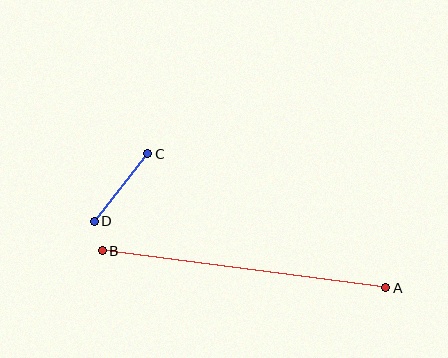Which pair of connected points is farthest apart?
Points A and B are farthest apart.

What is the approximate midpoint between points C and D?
The midpoint is at approximately (121, 188) pixels.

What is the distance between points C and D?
The distance is approximately 86 pixels.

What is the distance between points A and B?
The distance is approximately 286 pixels.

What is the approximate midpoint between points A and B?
The midpoint is at approximately (244, 269) pixels.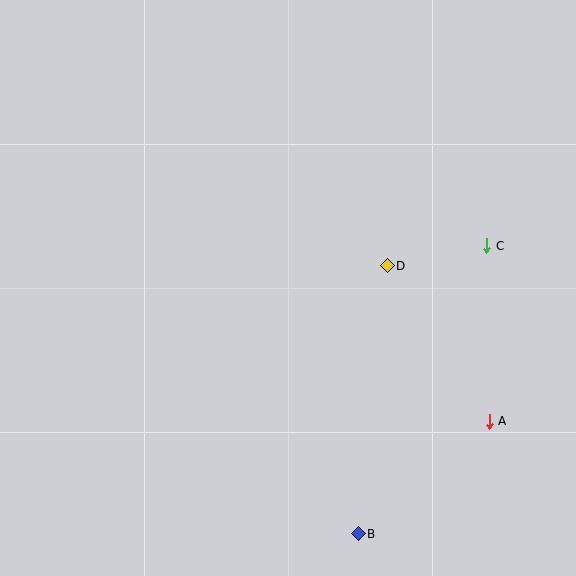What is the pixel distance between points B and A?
The distance between B and A is 172 pixels.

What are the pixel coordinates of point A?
Point A is at (489, 421).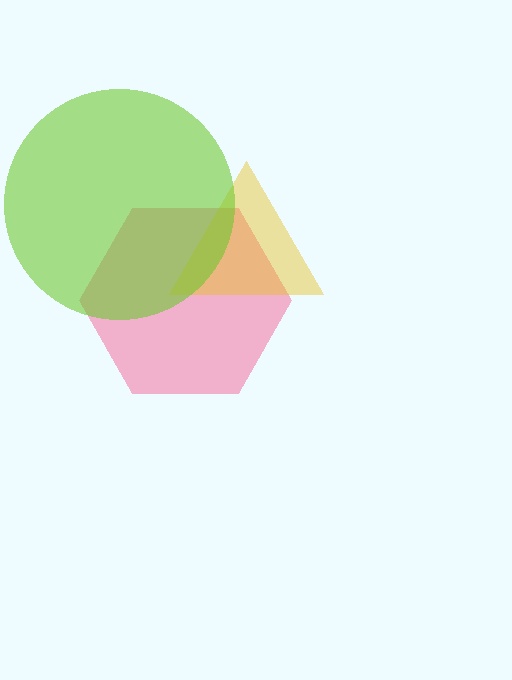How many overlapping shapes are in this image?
There are 3 overlapping shapes in the image.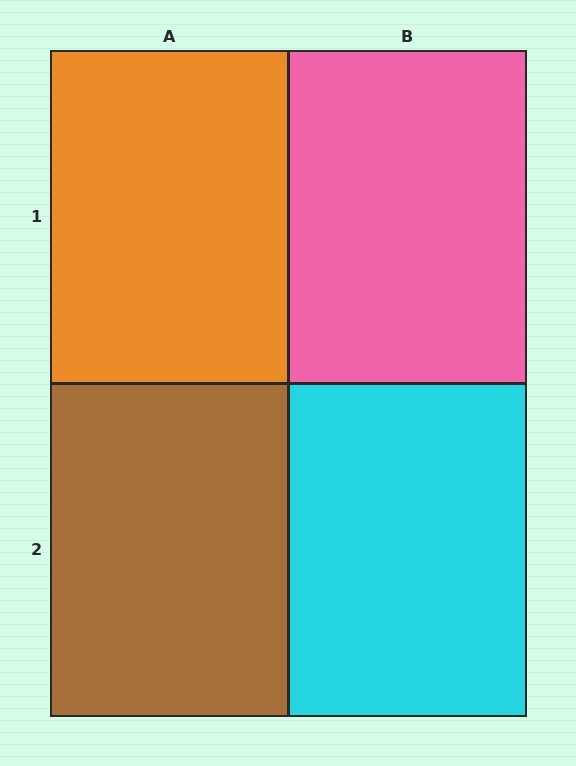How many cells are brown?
1 cell is brown.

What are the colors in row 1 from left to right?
Orange, pink.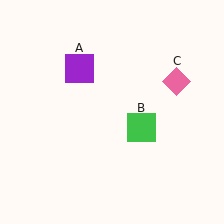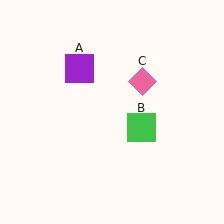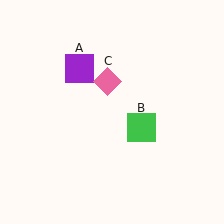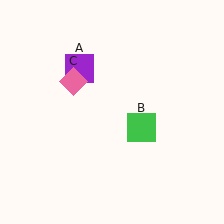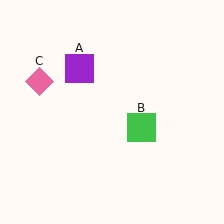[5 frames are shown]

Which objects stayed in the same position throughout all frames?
Purple square (object A) and green square (object B) remained stationary.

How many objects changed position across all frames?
1 object changed position: pink diamond (object C).